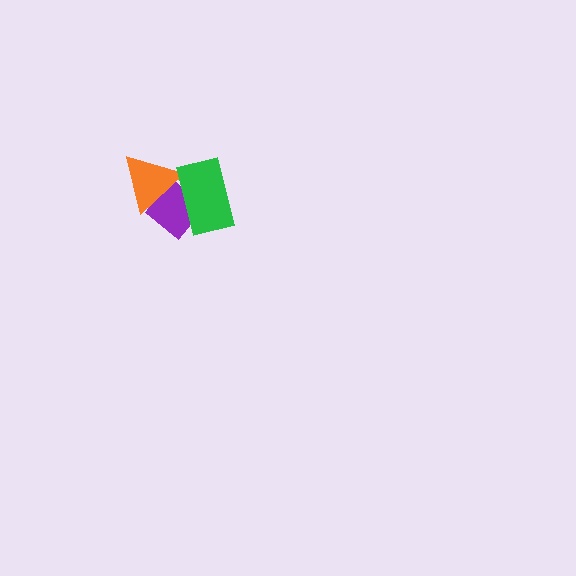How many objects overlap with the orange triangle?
2 objects overlap with the orange triangle.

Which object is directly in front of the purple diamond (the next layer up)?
The orange triangle is directly in front of the purple diamond.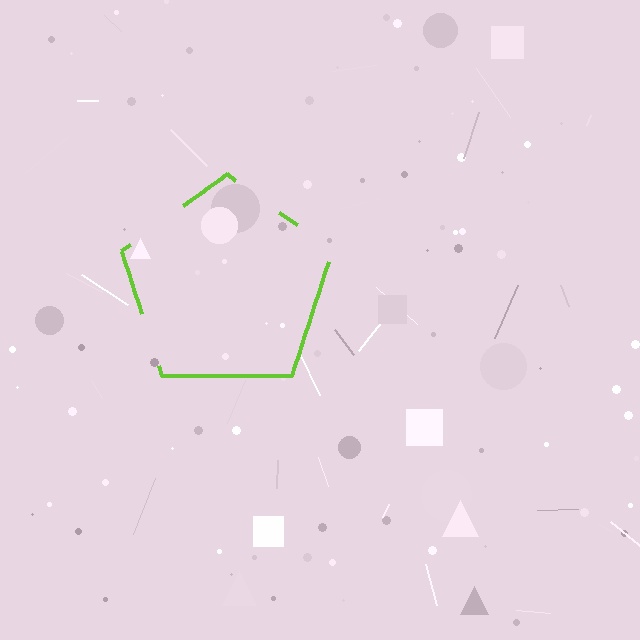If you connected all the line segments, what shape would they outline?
They would outline a pentagon.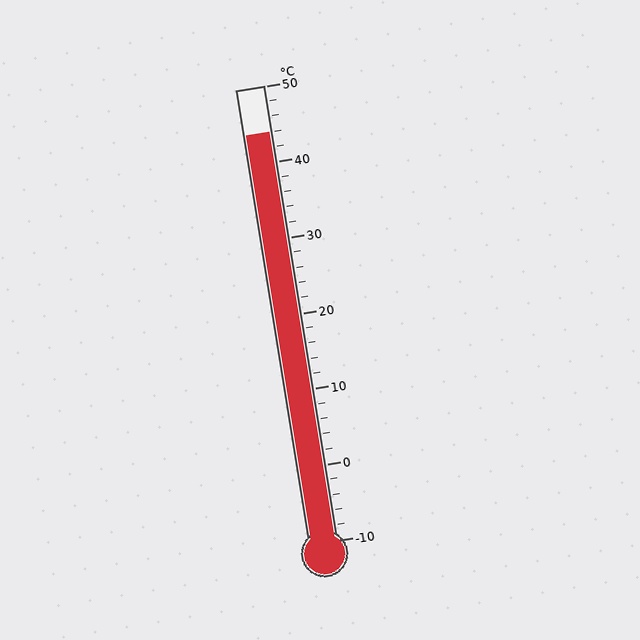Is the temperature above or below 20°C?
The temperature is above 20°C.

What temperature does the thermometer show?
The thermometer shows approximately 44°C.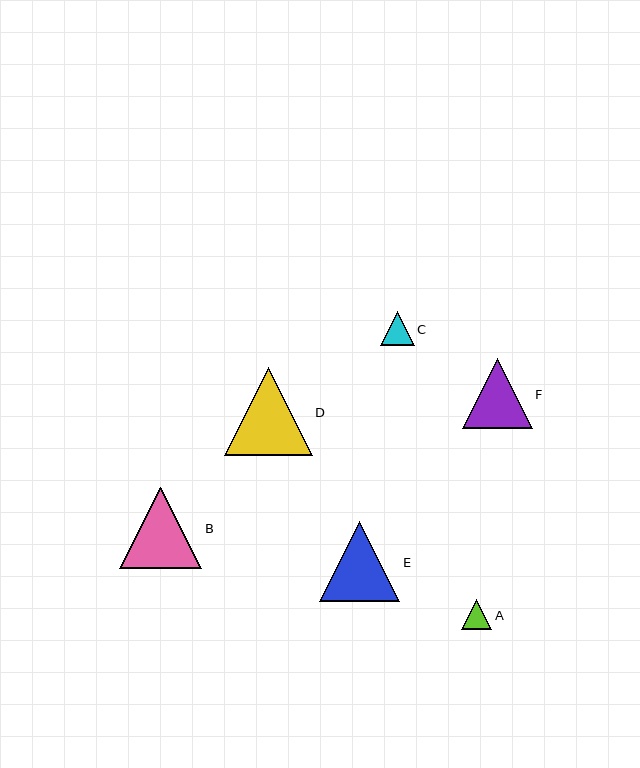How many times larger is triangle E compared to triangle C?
Triangle E is approximately 2.3 times the size of triangle C.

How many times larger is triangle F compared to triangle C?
Triangle F is approximately 2.1 times the size of triangle C.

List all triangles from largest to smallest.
From largest to smallest: D, B, E, F, C, A.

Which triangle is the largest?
Triangle D is the largest with a size of approximately 88 pixels.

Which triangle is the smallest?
Triangle A is the smallest with a size of approximately 30 pixels.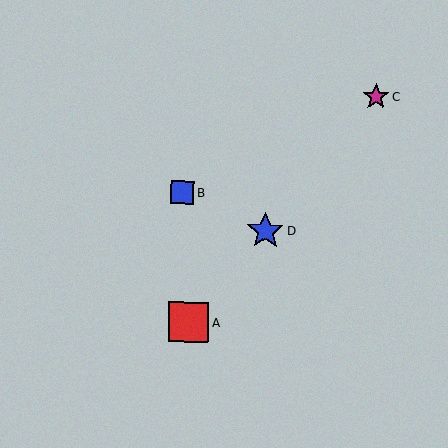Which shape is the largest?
The red square (labeled A) is the largest.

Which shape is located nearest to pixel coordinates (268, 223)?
The blue star (labeled D) at (265, 231) is nearest to that location.